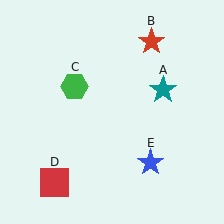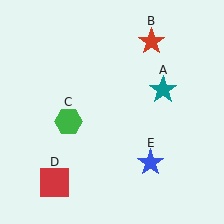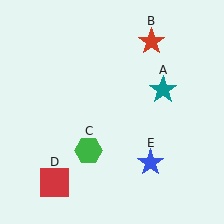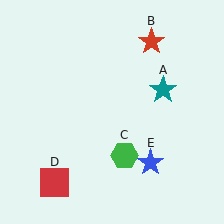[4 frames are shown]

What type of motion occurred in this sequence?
The green hexagon (object C) rotated counterclockwise around the center of the scene.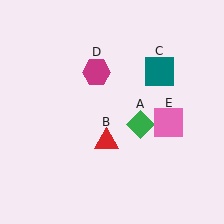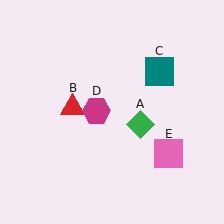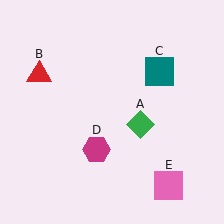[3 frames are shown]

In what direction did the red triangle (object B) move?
The red triangle (object B) moved up and to the left.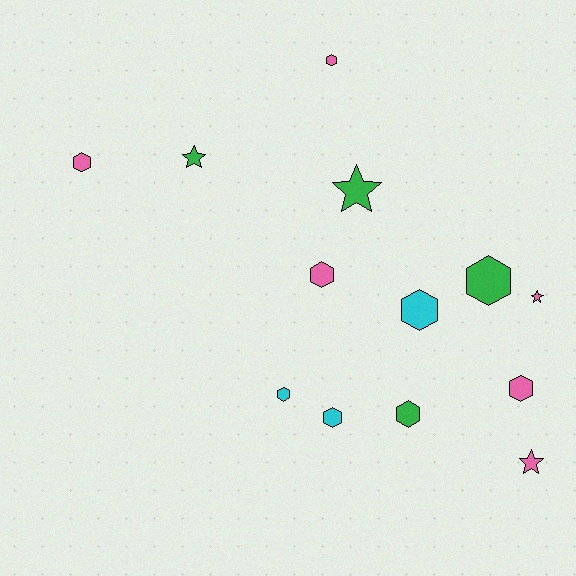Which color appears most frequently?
Pink, with 6 objects.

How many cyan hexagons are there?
There are 3 cyan hexagons.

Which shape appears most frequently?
Hexagon, with 9 objects.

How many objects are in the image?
There are 13 objects.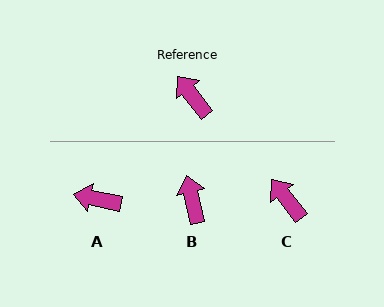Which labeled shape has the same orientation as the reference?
C.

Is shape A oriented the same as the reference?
No, it is off by about 40 degrees.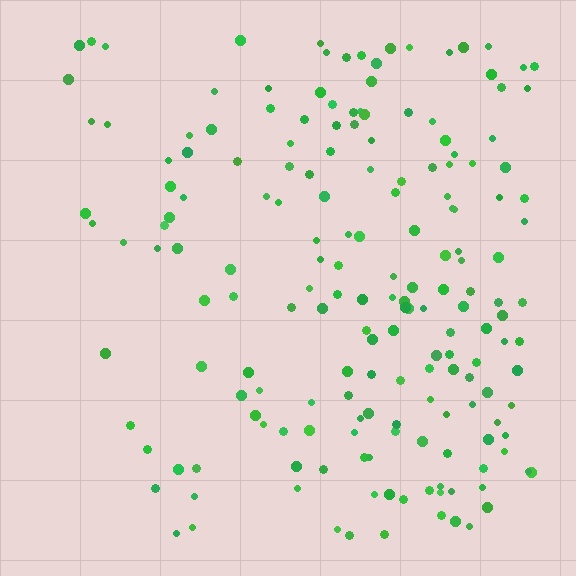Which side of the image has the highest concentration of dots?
The right.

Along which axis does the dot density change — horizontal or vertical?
Horizontal.